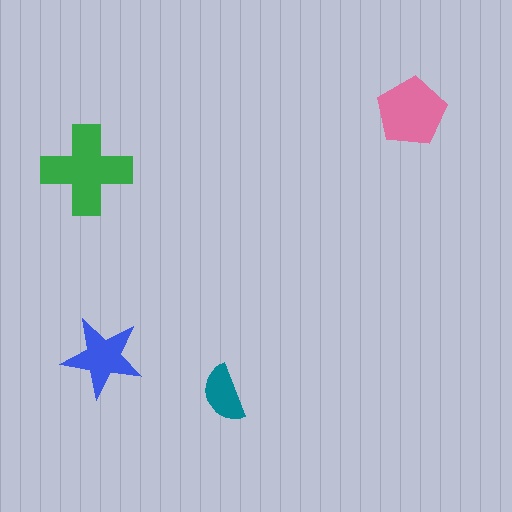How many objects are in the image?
There are 4 objects in the image.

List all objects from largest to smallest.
The green cross, the pink pentagon, the blue star, the teal semicircle.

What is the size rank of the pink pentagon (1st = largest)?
2nd.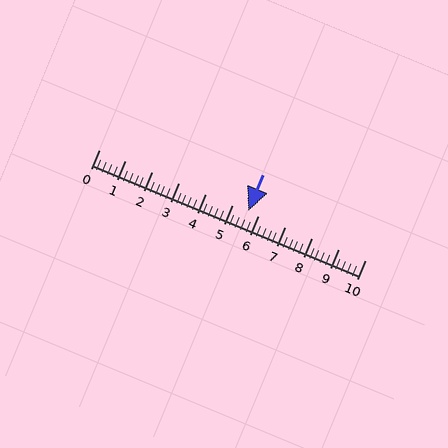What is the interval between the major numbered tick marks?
The major tick marks are spaced 1 units apart.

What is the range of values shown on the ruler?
The ruler shows values from 0 to 10.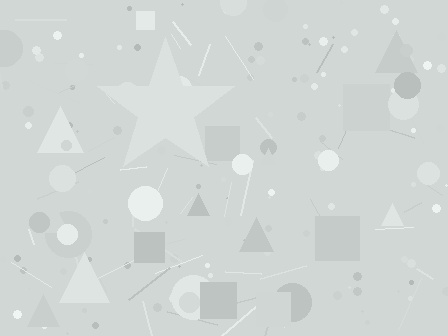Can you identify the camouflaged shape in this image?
The camouflaged shape is a star.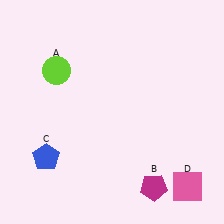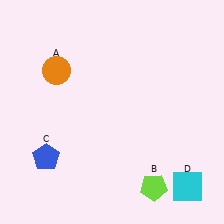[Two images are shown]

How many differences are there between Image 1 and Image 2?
There are 3 differences between the two images.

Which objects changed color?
A changed from lime to orange. B changed from magenta to lime. D changed from pink to cyan.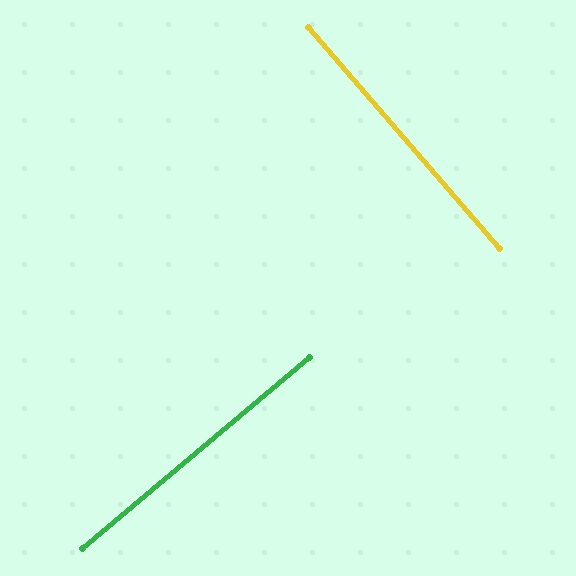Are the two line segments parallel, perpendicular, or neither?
Perpendicular — they meet at approximately 89°.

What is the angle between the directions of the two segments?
Approximately 89 degrees.